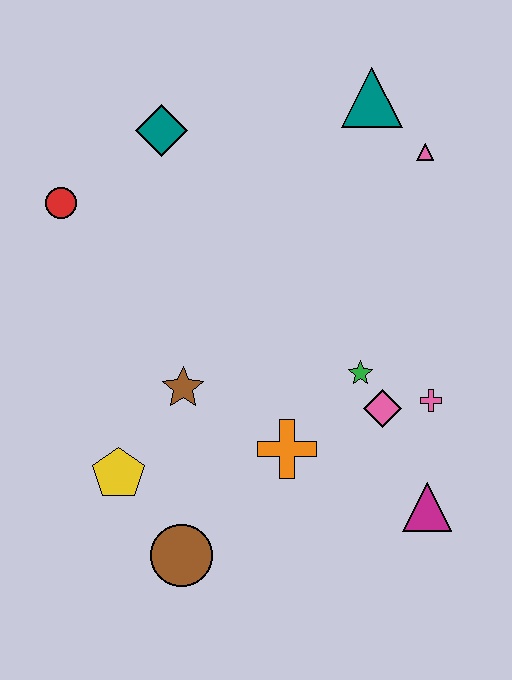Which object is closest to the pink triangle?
The teal triangle is closest to the pink triangle.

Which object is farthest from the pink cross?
The red circle is farthest from the pink cross.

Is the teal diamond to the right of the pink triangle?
No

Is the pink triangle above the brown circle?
Yes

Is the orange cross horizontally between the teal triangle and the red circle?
Yes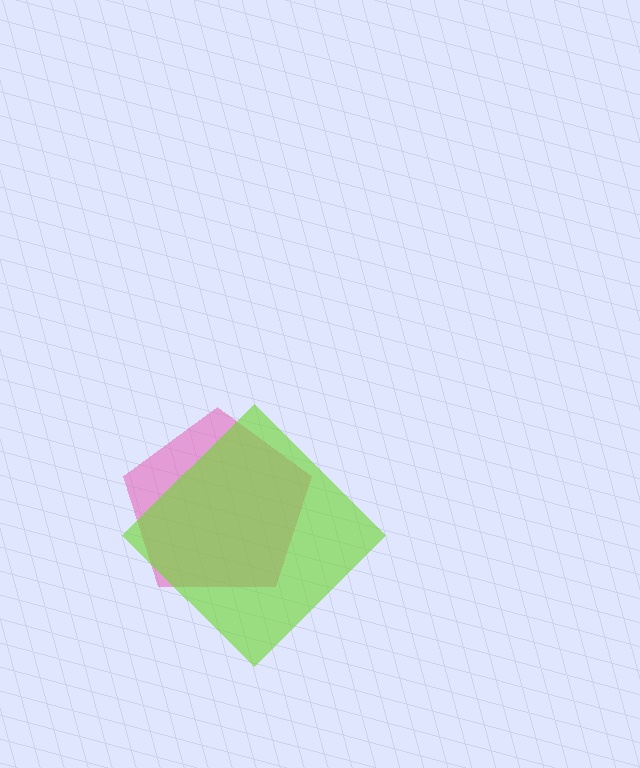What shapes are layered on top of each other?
The layered shapes are: a pink pentagon, a lime diamond.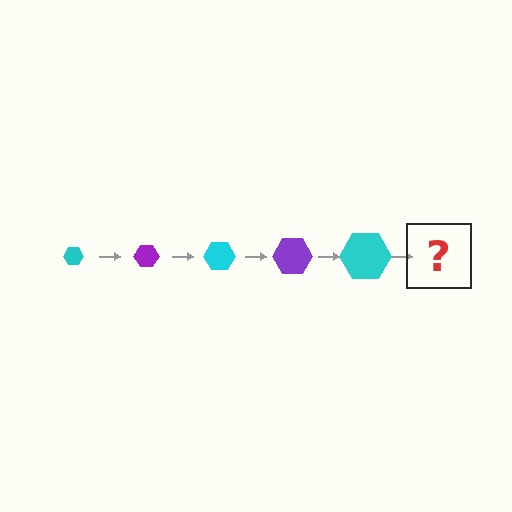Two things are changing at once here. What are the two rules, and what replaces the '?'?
The two rules are that the hexagon grows larger each step and the color cycles through cyan and purple. The '?' should be a purple hexagon, larger than the previous one.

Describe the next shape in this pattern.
It should be a purple hexagon, larger than the previous one.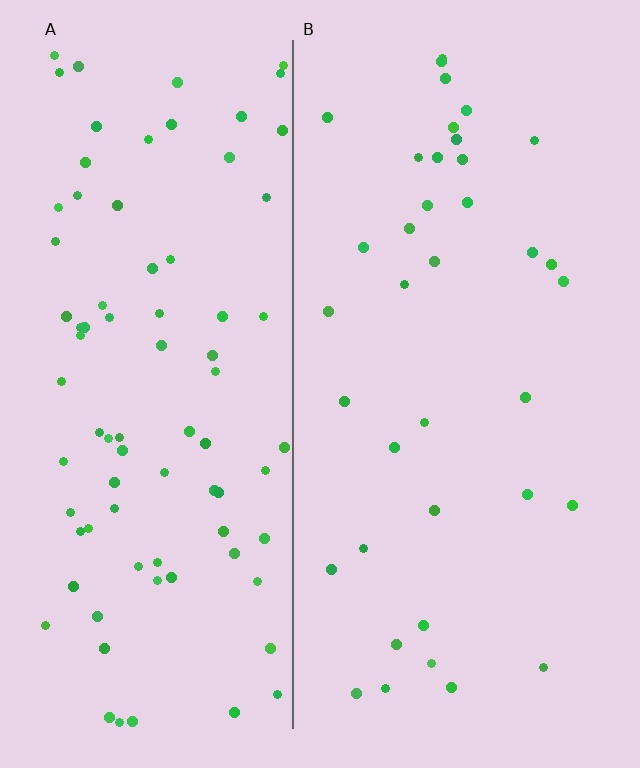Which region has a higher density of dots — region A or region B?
A (the left).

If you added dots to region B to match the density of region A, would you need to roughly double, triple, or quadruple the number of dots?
Approximately double.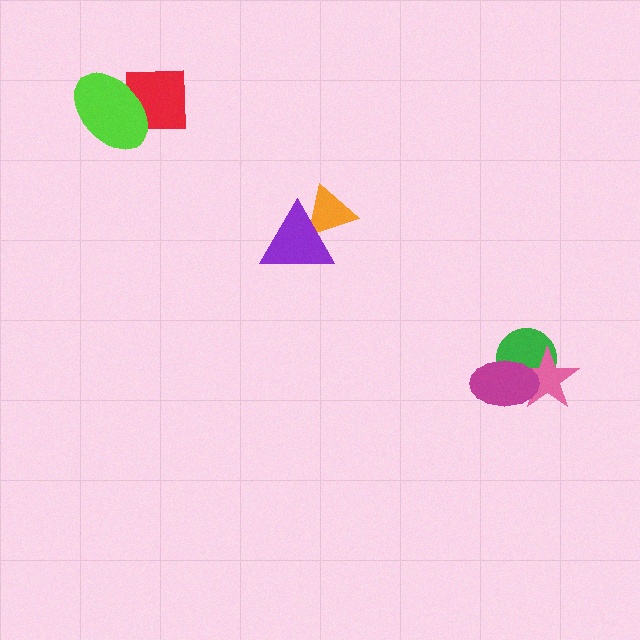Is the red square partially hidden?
Yes, it is partially covered by another shape.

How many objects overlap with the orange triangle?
1 object overlaps with the orange triangle.